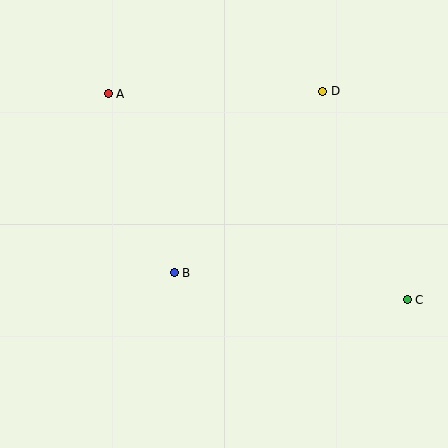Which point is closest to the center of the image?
Point B at (174, 273) is closest to the center.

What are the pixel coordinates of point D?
Point D is at (323, 91).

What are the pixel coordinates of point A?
Point A is at (108, 94).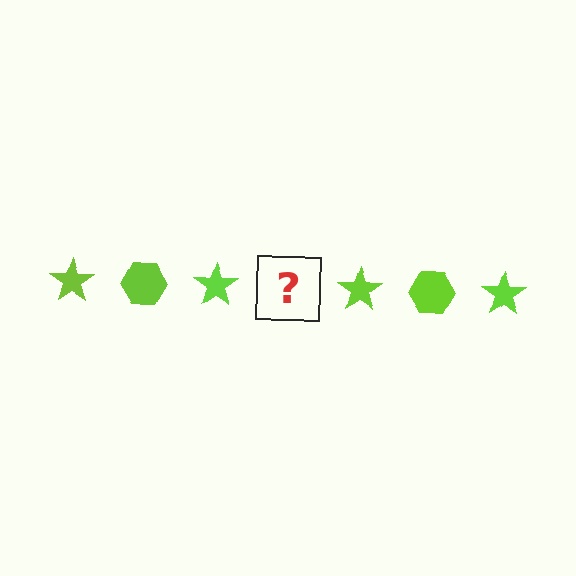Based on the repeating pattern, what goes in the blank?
The blank should be a lime hexagon.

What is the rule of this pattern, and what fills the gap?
The rule is that the pattern cycles through star, hexagon shapes in lime. The gap should be filled with a lime hexagon.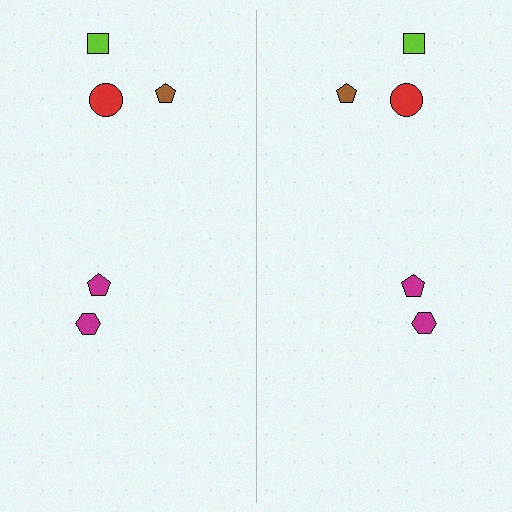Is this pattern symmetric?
Yes, this pattern has bilateral (reflection) symmetry.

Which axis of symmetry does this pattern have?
The pattern has a vertical axis of symmetry running through the center of the image.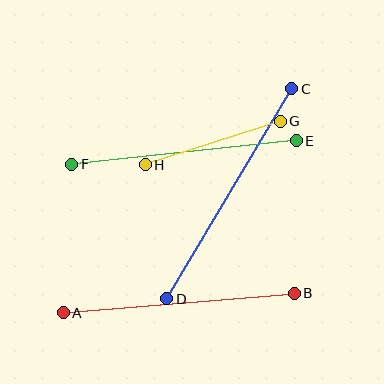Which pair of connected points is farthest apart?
Points C and D are farthest apart.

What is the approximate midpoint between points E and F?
The midpoint is at approximately (184, 153) pixels.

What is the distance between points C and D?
The distance is approximately 244 pixels.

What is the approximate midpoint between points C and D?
The midpoint is at approximately (229, 194) pixels.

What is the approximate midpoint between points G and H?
The midpoint is at approximately (213, 143) pixels.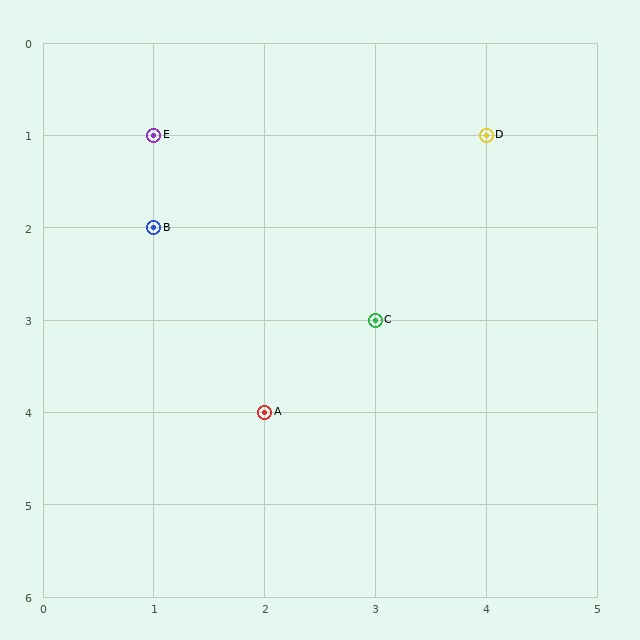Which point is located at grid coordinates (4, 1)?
Point D is at (4, 1).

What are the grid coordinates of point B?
Point B is at grid coordinates (1, 2).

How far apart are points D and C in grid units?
Points D and C are 1 column and 2 rows apart (about 2.2 grid units diagonally).